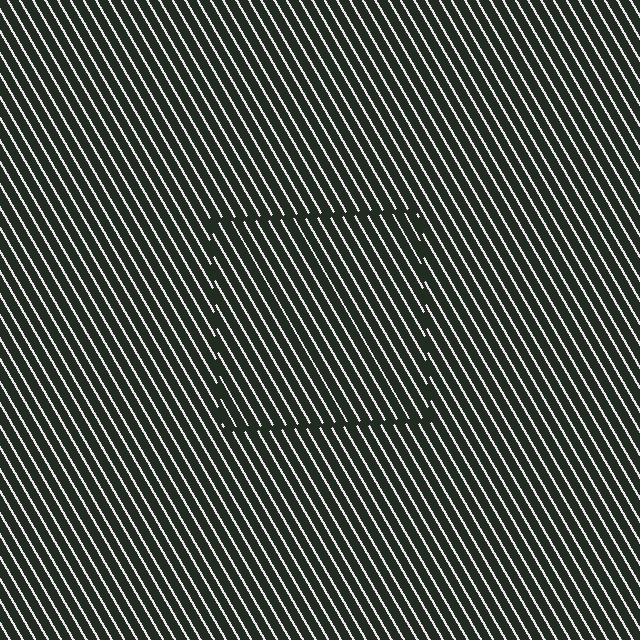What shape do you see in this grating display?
An illusory square. The interior of the shape contains the same grating, shifted by half a period — the contour is defined by the phase discontinuity where line-ends from the inner and outer gratings abut.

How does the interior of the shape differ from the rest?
The interior of the shape contains the same grating, shifted by half a period — the contour is defined by the phase discontinuity where line-ends from the inner and outer gratings abut.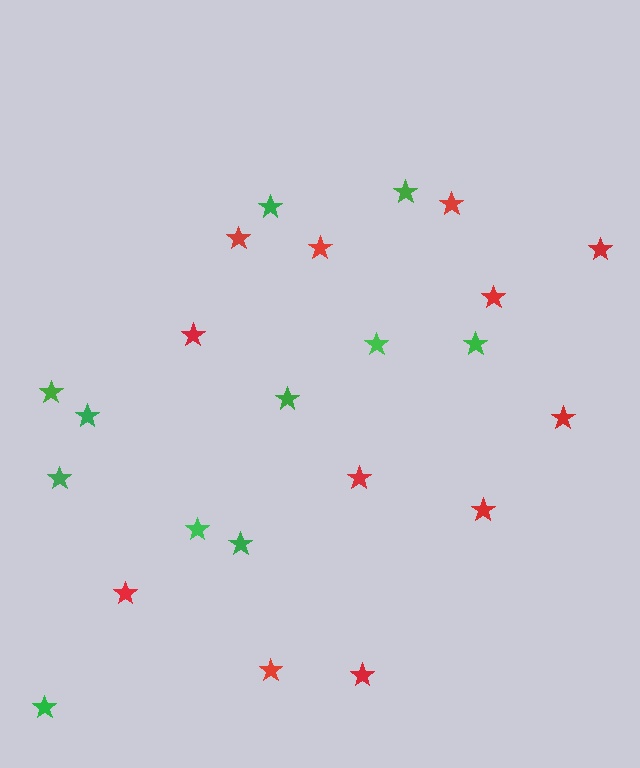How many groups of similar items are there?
There are 2 groups: one group of green stars (11) and one group of red stars (12).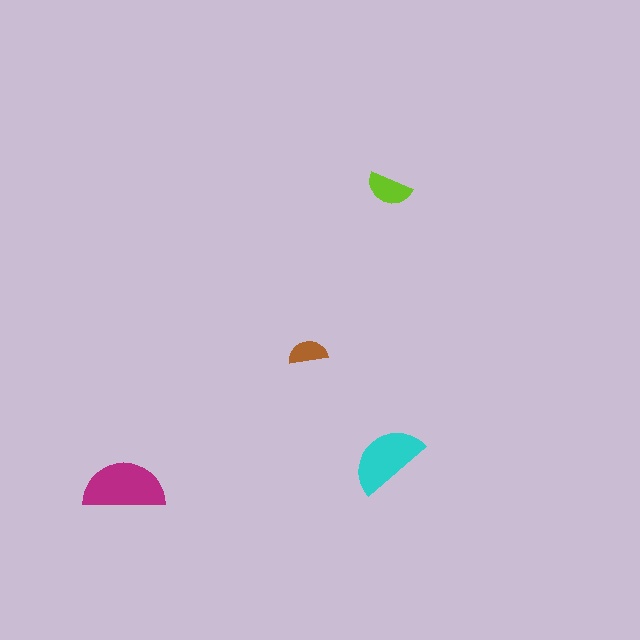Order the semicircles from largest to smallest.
the magenta one, the cyan one, the lime one, the brown one.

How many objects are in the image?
There are 4 objects in the image.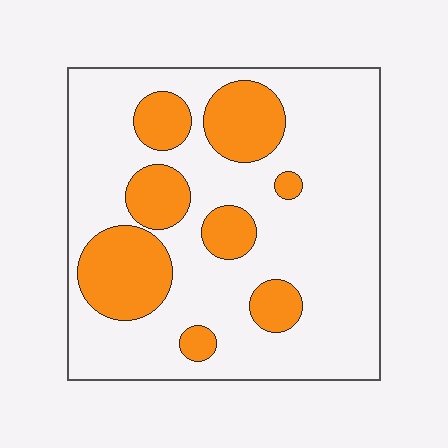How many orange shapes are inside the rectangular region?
8.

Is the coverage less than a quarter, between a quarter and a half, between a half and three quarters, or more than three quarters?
Between a quarter and a half.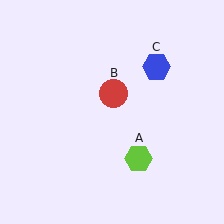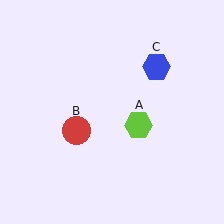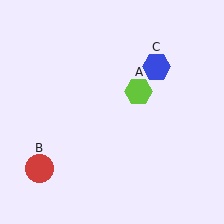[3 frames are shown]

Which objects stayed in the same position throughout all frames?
Blue hexagon (object C) remained stationary.